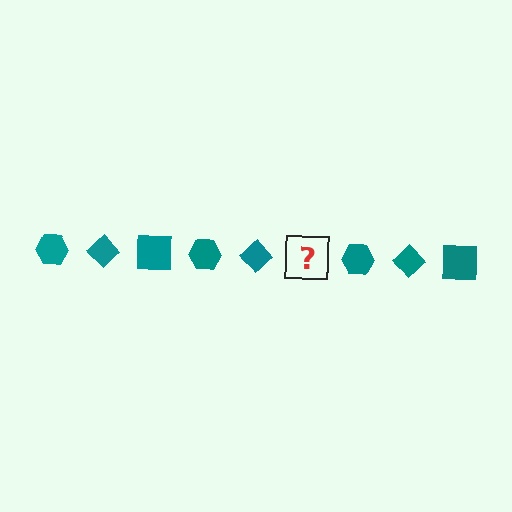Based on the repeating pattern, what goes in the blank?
The blank should be a teal square.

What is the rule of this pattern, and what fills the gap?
The rule is that the pattern cycles through hexagon, diamond, square shapes in teal. The gap should be filled with a teal square.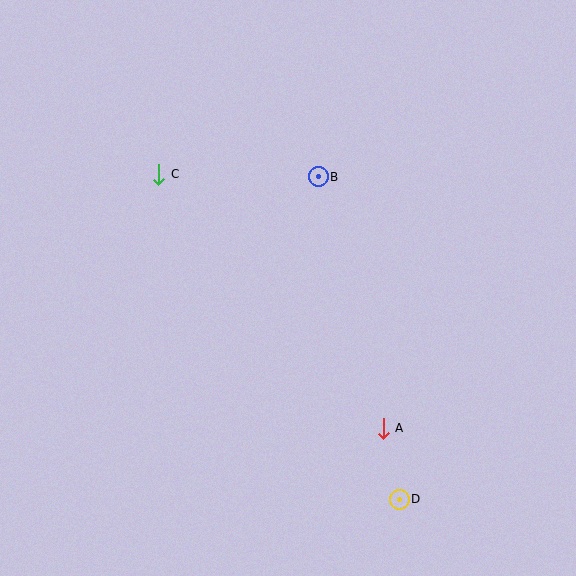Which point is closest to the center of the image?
Point B at (318, 177) is closest to the center.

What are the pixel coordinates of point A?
Point A is at (383, 428).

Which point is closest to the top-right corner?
Point B is closest to the top-right corner.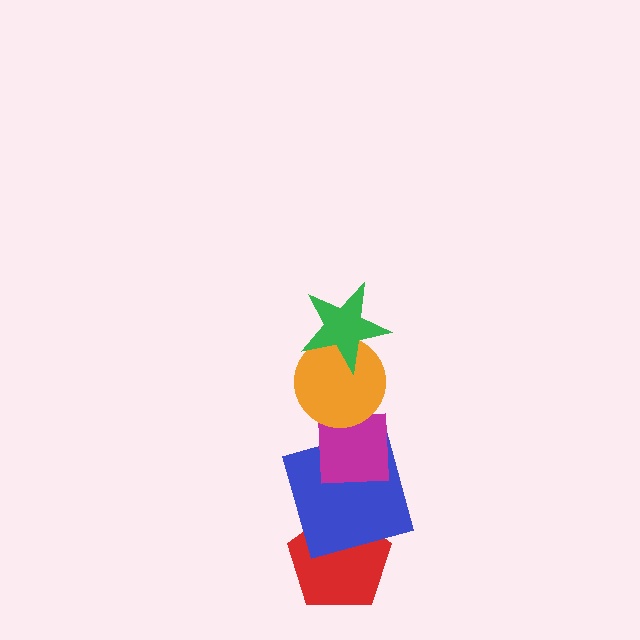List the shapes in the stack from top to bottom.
From top to bottom: the green star, the orange circle, the magenta square, the blue square, the red pentagon.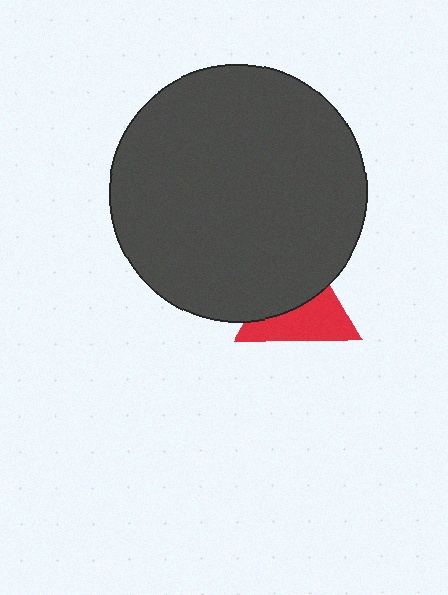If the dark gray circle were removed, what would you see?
You would see the complete red triangle.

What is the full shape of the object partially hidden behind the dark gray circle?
The partially hidden object is a red triangle.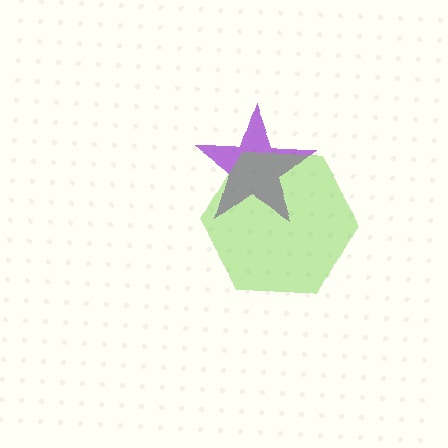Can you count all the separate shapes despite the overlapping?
Yes, there are 2 separate shapes.